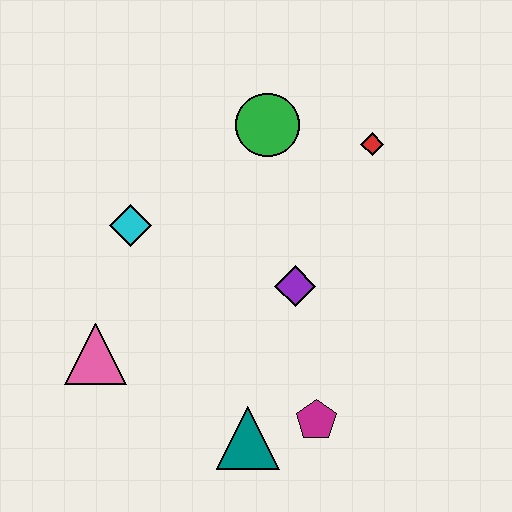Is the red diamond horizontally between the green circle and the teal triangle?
No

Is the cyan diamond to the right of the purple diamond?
No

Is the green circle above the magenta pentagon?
Yes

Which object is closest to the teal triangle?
The magenta pentagon is closest to the teal triangle.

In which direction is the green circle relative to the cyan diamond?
The green circle is to the right of the cyan diamond.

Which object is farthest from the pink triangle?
The red diamond is farthest from the pink triangle.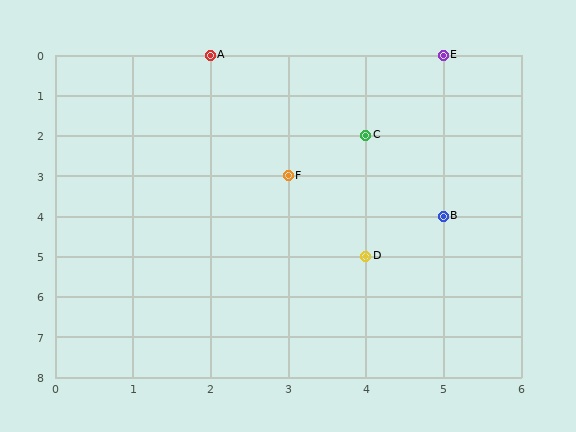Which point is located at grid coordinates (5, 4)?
Point B is at (5, 4).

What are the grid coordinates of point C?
Point C is at grid coordinates (4, 2).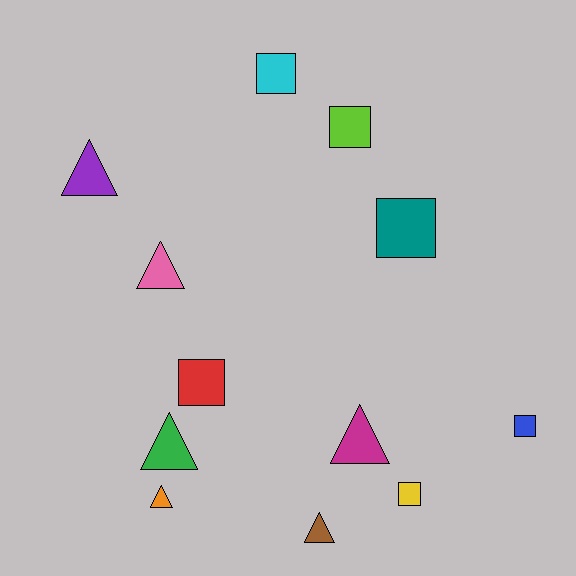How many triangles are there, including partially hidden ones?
There are 6 triangles.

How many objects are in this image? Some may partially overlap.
There are 12 objects.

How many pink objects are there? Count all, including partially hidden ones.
There is 1 pink object.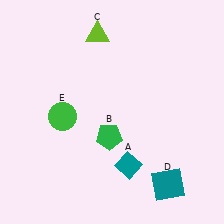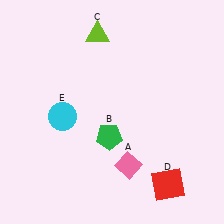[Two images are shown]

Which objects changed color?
A changed from teal to pink. D changed from teal to red. E changed from green to cyan.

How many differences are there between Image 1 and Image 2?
There are 3 differences between the two images.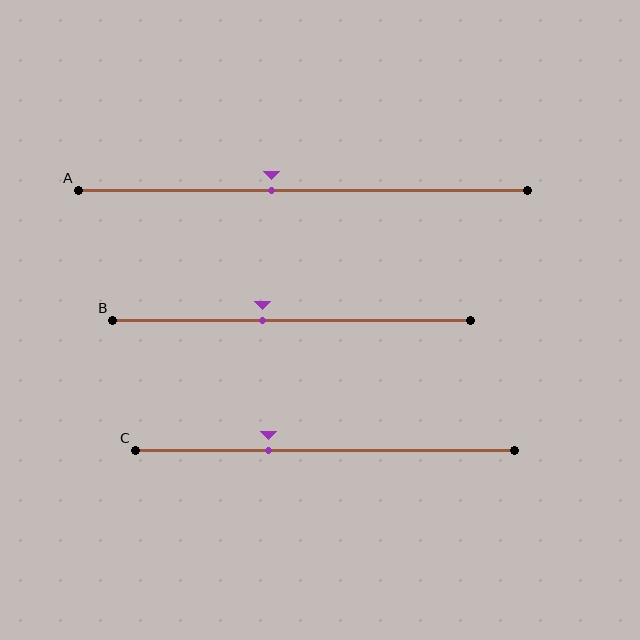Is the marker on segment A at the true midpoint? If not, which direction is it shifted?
No, the marker on segment A is shifted to the left by about 7% of the segment length.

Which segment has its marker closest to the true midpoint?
Segment A has its marker closest to the true midpoint.